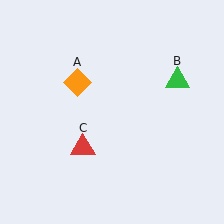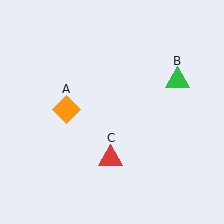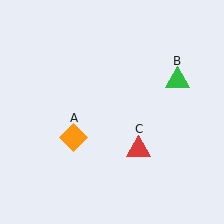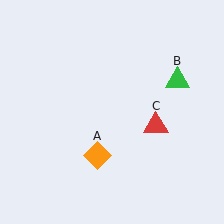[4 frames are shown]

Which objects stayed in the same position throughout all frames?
Green triangle (object B) remained stationary.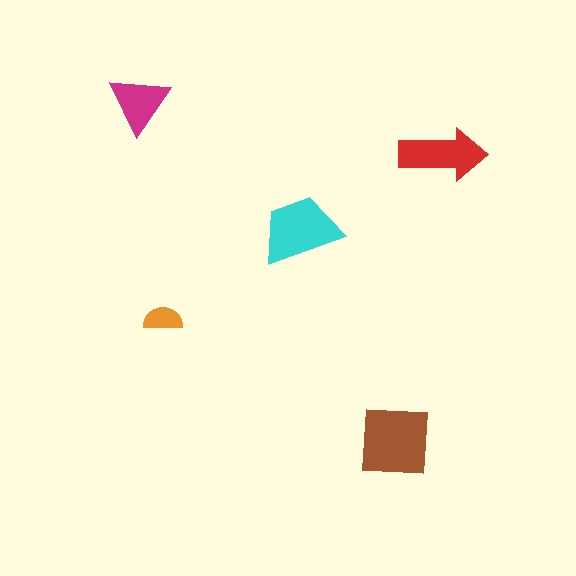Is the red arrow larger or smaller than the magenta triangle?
Larger.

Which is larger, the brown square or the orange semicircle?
The brown square.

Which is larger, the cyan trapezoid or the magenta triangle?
The cyan trapezoid.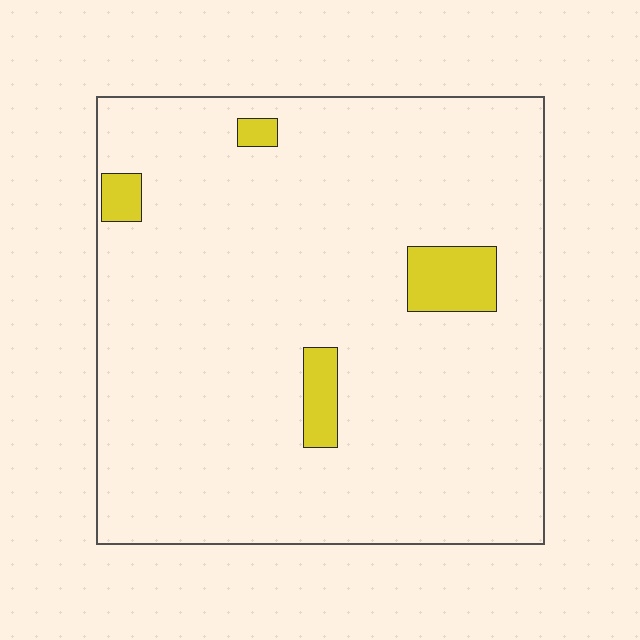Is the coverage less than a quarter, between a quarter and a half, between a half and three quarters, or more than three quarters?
Less than a quarter.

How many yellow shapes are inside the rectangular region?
4.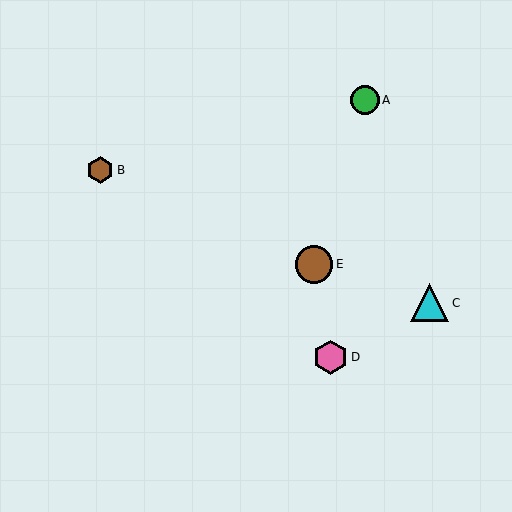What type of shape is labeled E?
Shape E is a brown circle.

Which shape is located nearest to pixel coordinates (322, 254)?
The brown circle (labeled E) at (314, 264) is nearest to that location.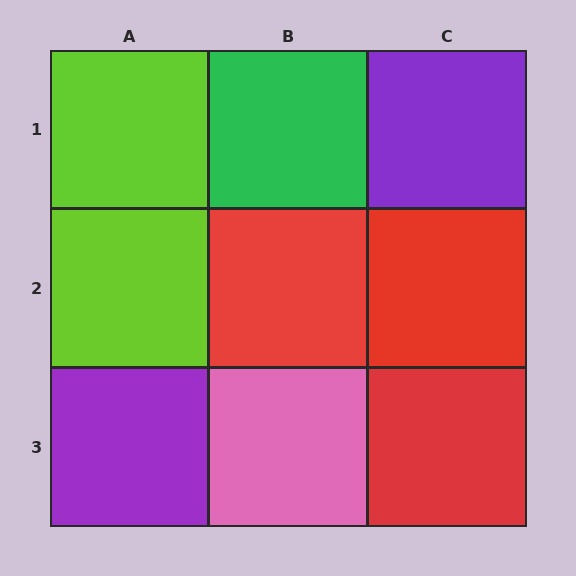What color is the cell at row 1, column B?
Green.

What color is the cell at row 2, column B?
Red.